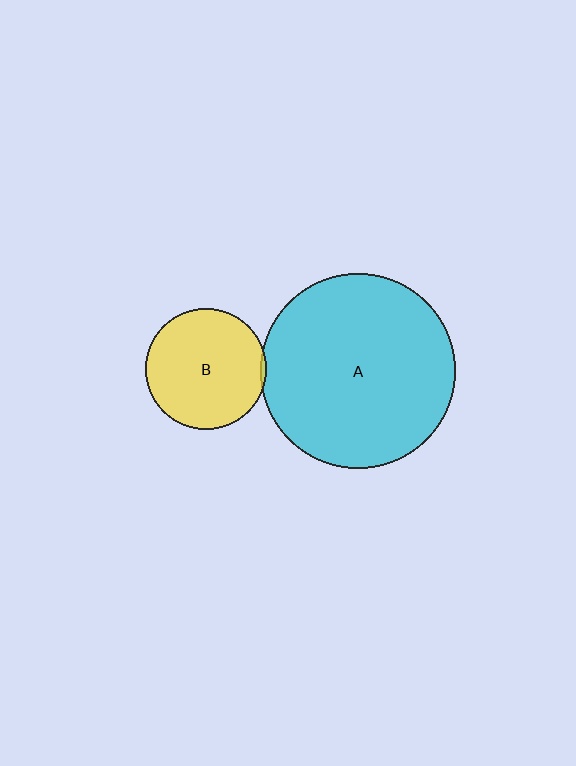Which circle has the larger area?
Circle A (cyan).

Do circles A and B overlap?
Yes.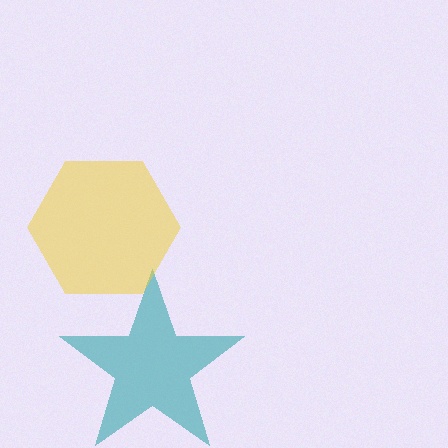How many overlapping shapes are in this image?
There are 2 overlapping shapes in the image.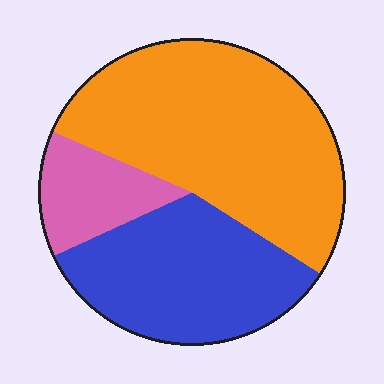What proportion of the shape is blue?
Blue takes up about one third (1/3) of the shape.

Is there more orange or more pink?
Orange.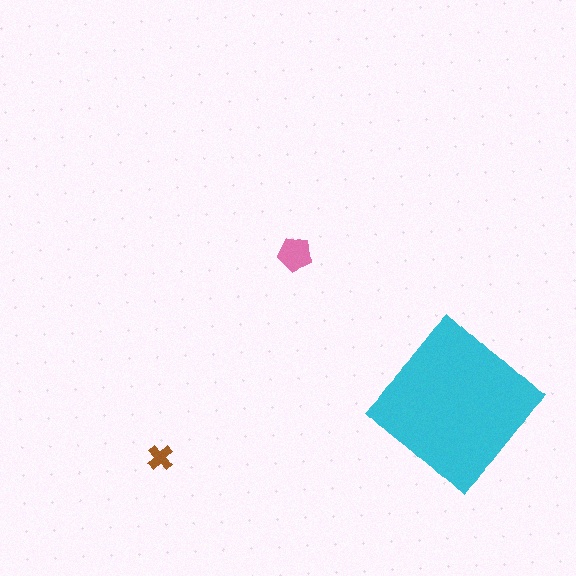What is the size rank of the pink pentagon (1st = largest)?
2nd.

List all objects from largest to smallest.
The cyan diamond, the pink pentagon, the brown cross.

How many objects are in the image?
There are 3 objects in the image.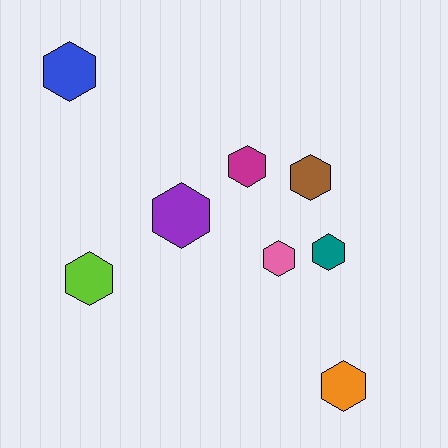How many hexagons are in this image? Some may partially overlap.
There are 8 hexagons.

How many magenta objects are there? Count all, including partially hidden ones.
There is 1 magenta object.